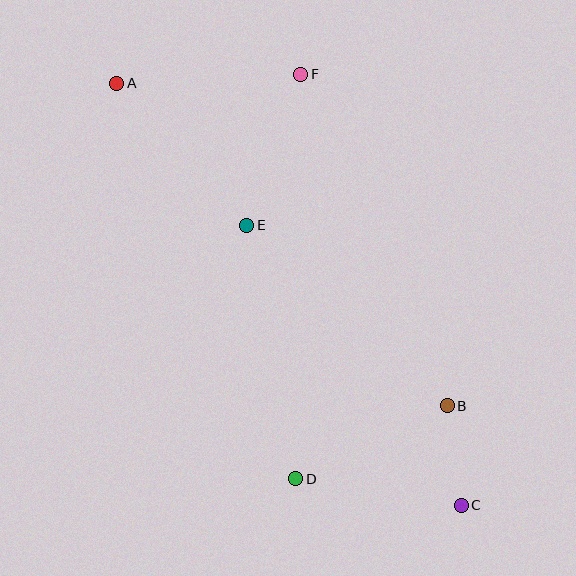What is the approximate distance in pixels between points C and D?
The distance between C and D is approximately 167 pixels.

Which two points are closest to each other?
Points B and C are closest to each other.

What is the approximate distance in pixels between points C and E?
The distance between C and E is approximately 353 pixels.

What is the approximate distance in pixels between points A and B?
The distance between A and B is approximately 462 pixels.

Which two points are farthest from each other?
Points A and C are farthest from each other.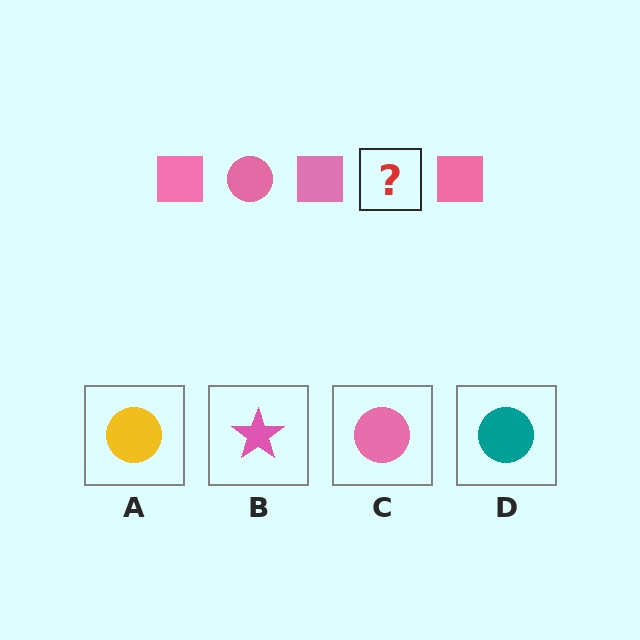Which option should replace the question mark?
Option C.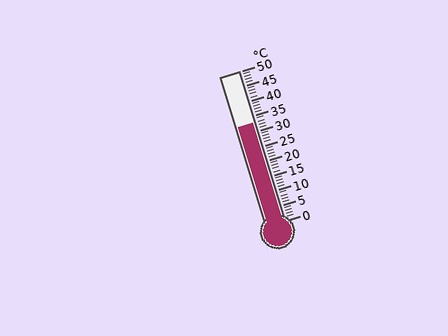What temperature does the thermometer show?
The thermometer shows approximately 33°C.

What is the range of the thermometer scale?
The thermometer scale ranges from 0°C to 50°C.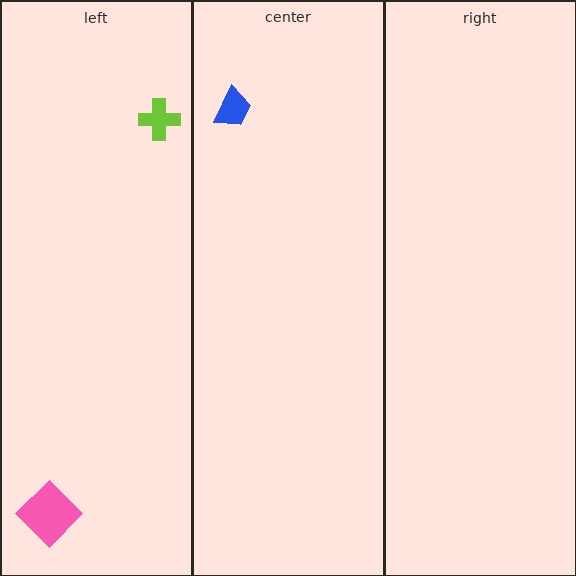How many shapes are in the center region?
1.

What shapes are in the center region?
The blue trapezoid.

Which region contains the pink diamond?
The left region.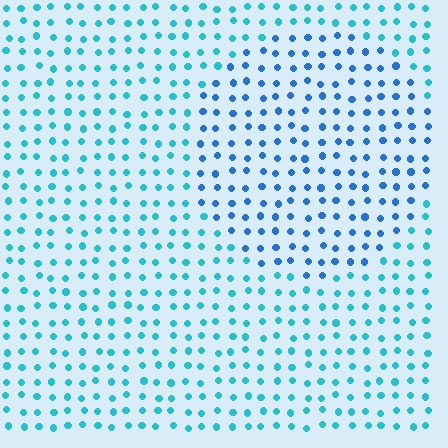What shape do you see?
I see a circle.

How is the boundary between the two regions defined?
The boundary is defined purely by a slight shift in hue (about 28 degrees). Spacing, size, and orientation are identical on both sides.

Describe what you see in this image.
The image is filled with small cyan elements in a uniform arrangement. A circle-shaped region is visible where the elements are tinted to a slightly different hue, forming a subtle color boundary.